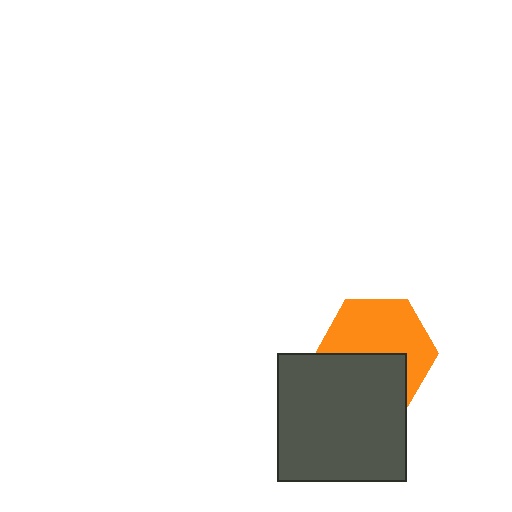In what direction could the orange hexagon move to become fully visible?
The orange hexagon could move up. That would shift it out from behind the dark gray square entirely.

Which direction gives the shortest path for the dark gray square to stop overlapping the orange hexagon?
Moving down gives the shortest separation.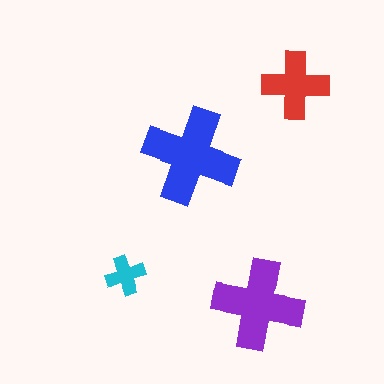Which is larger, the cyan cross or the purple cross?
The purple one.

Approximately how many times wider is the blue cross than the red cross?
About 1.5 times wider.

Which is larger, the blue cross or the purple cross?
The blue one.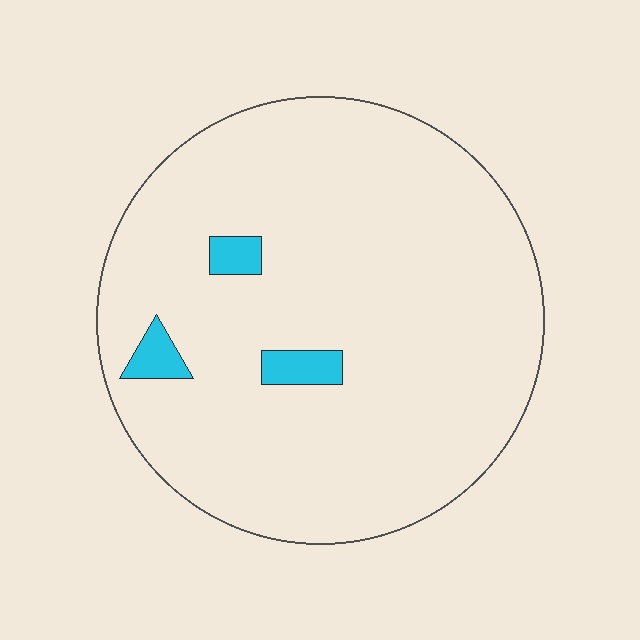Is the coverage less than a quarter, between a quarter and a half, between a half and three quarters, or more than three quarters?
Less than a quarter.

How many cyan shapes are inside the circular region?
3.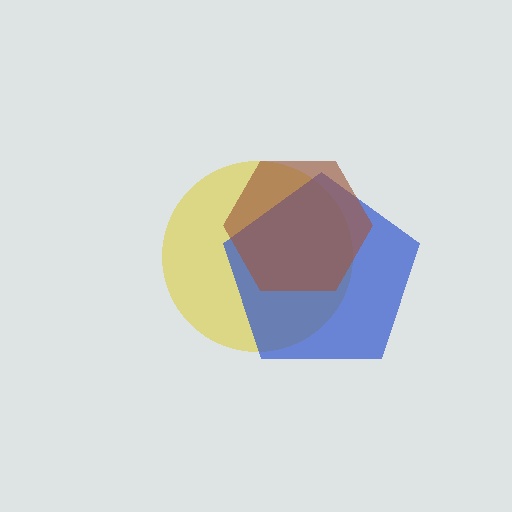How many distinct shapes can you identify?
There are 3 distinct shapes: a yellow circle, a blue pentagon, a brown hexagon.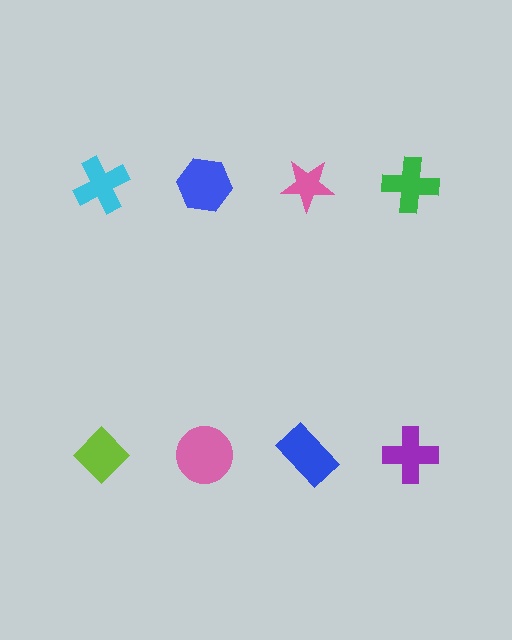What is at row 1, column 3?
A pink star.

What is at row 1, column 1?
A cyan cross.